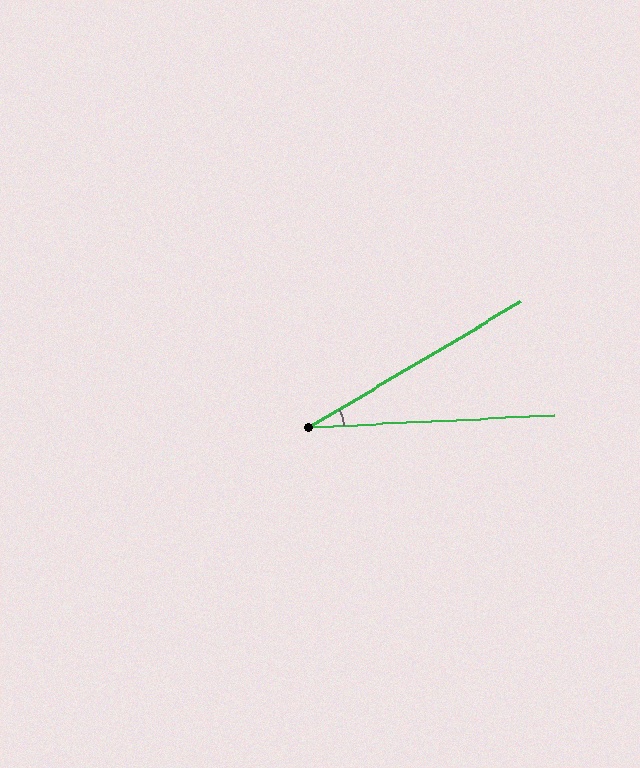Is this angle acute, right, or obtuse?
It is acute.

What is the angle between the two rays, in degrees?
Approximately 28 degrees.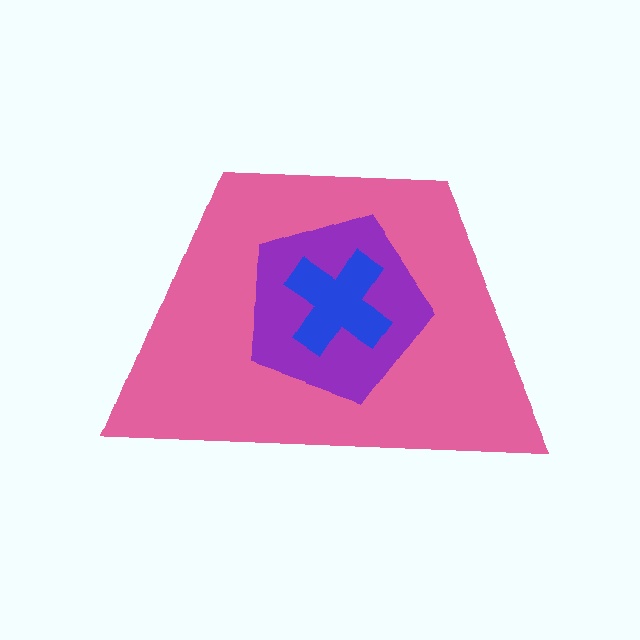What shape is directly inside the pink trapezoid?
The purple pentagon.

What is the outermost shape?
The pink trapezoid.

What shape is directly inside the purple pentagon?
The blue cross.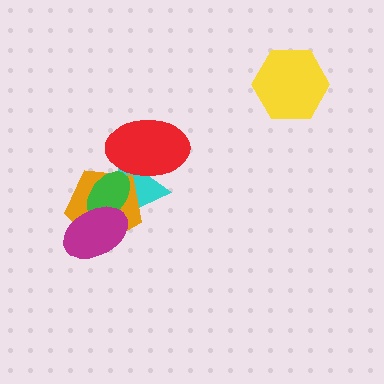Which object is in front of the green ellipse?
The magenta ellipse is in front of the green ellipse.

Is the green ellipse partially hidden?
Yes, it is partially covered by another shape.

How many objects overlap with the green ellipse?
4 objects overlap with the green ellipse.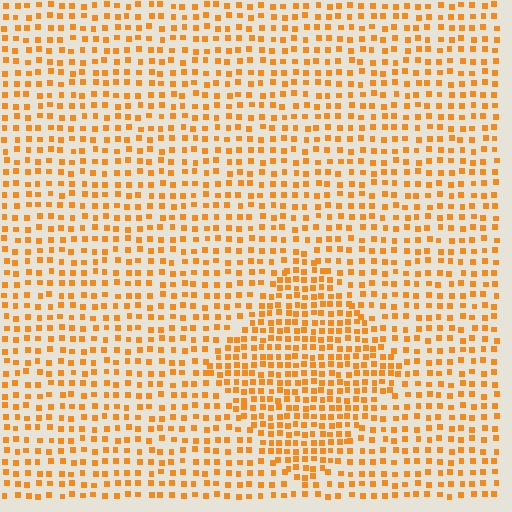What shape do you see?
I see a diamond.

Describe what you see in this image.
The image contains small orange elements arranged at two different densities. A diamond-shaped region is visible where the elements are more densely packed than the surrounding area.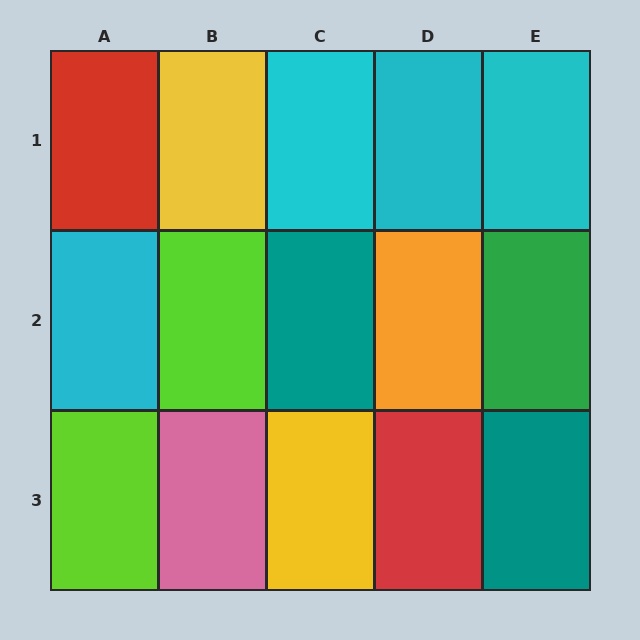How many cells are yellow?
2 cells are yellow.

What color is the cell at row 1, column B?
Yellow.